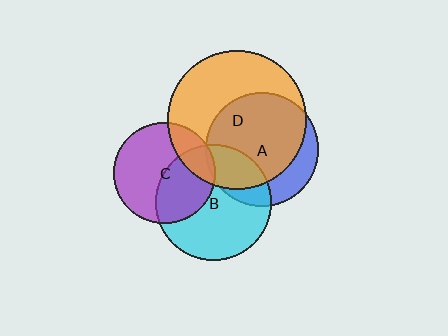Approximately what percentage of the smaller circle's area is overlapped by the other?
Approximately 25%.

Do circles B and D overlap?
Yes.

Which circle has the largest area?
Circle D (orange).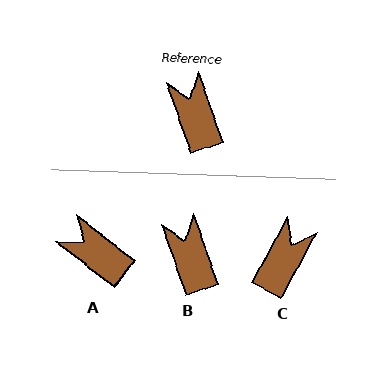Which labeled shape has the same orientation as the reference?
B.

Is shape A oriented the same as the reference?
No, it is off by about 33 degrees.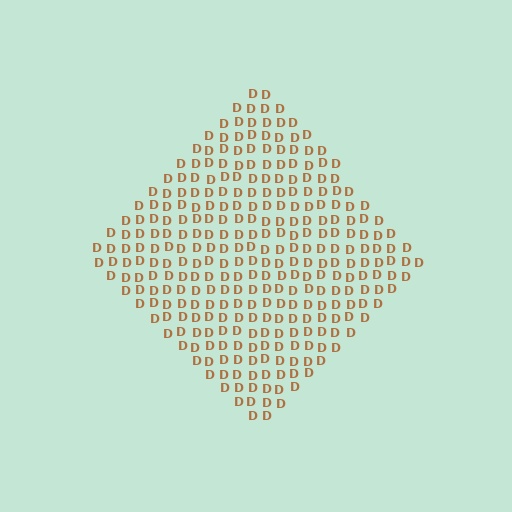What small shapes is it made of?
It is made of small letter D's.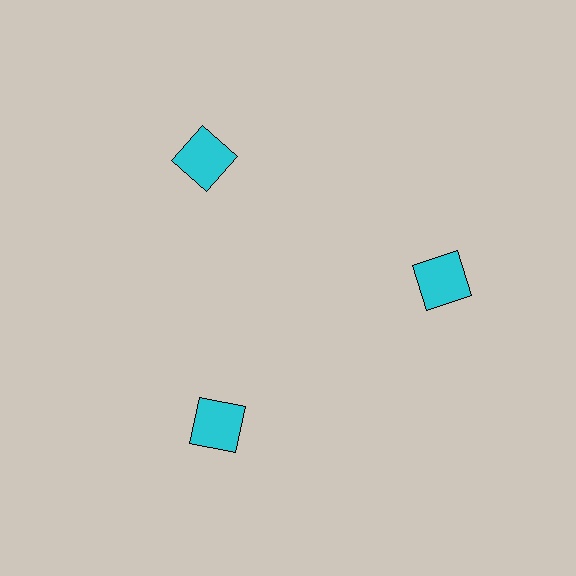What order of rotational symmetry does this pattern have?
This pattern has 3-fold rotational symmetry.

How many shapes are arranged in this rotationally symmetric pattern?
There are 3 shapes, arranged in 3 groups of 1.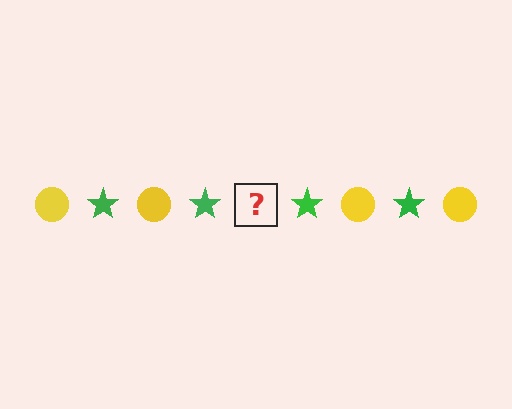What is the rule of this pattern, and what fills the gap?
The rule is that the pattern alternates between yellow circle and green star. The gap should be filled with a yellow circle.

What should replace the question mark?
The question mark should be replaced with a yellow circle.